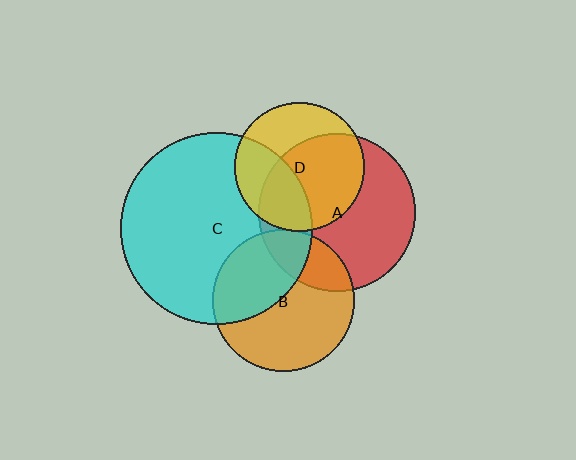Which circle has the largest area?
Circle C (cyan).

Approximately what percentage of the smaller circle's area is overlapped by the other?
Approximately 60%.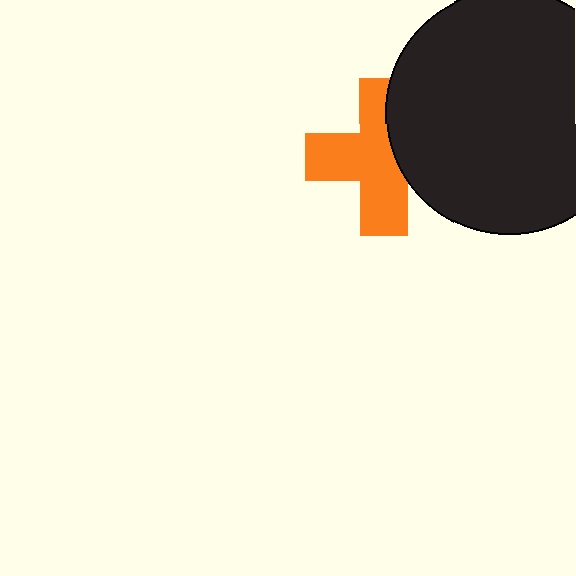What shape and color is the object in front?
The object in front is a black circle.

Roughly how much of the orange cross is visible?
Most of it is visible (roughly 66%).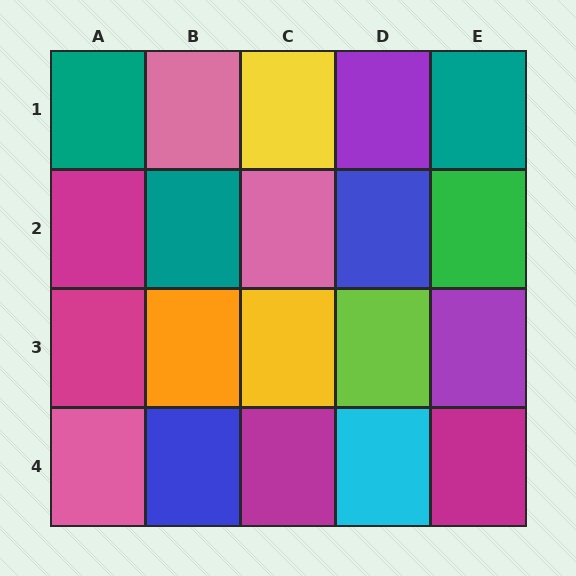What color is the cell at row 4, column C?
Magenta.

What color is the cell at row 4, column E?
Magenta.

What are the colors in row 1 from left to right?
Teal, pink, yellow, purple, teal.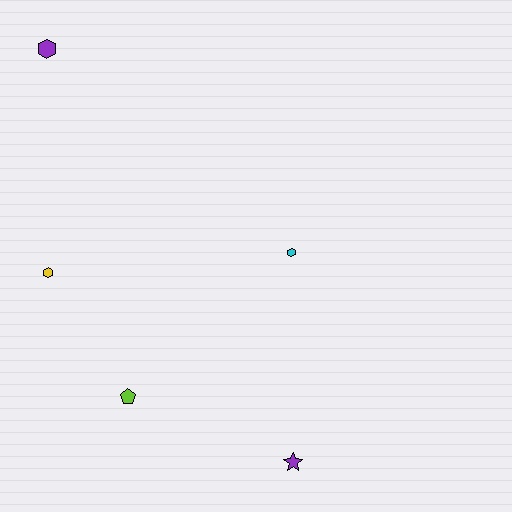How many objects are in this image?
There are 5 objects.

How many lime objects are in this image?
There is 1 lime object.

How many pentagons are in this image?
There is 1 pentagon.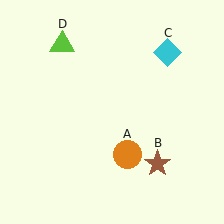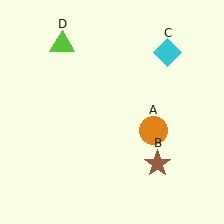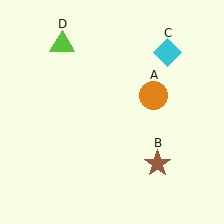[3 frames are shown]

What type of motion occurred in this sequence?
The orange circle (object A) rotated counterclockwise around the center of the scene.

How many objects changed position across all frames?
1 object changed position: orange circle (object A).